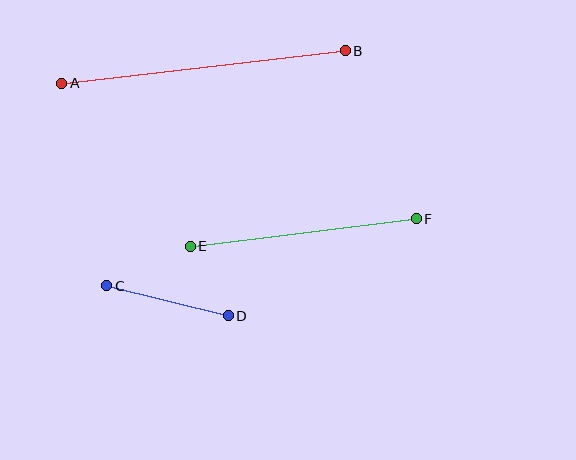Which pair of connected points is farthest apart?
Points A and B are farthest apart.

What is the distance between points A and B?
The distance is approximately 285 pixels.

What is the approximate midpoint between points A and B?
The midpoint is at approximately (203, 67) pixels.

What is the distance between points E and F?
The distance is approximately 227 pixels.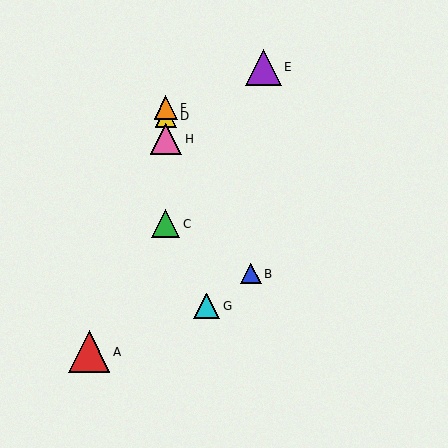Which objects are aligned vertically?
Objects C, D, F, H are aligned vertically.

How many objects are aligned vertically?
4 objects (C, D, F, H) are aligned vertically.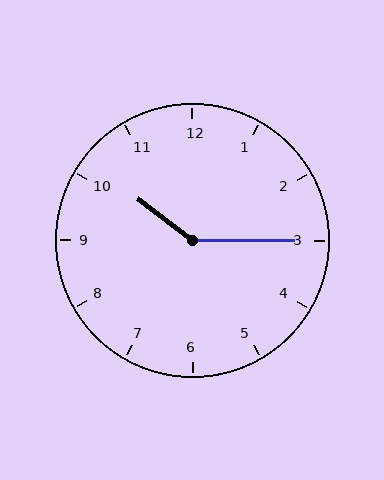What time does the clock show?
10:15.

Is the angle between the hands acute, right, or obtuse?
It is obtuse.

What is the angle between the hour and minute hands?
Approximately 142 degrees.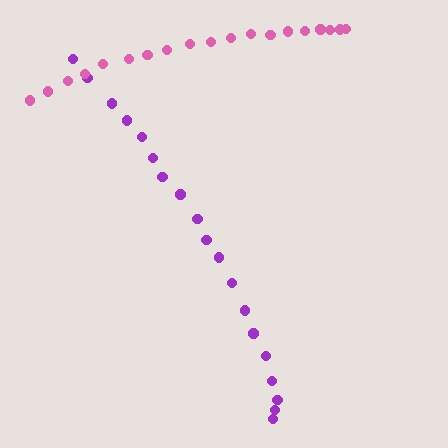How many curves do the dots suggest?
There are 2 distinct paths.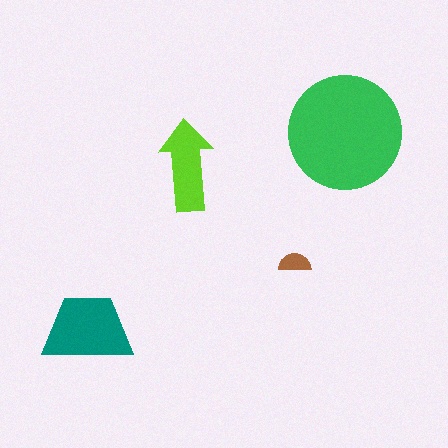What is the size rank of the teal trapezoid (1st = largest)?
2nd.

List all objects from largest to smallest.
The green circle, the teal trapezoid, the lime arrow, the brown semicircle.